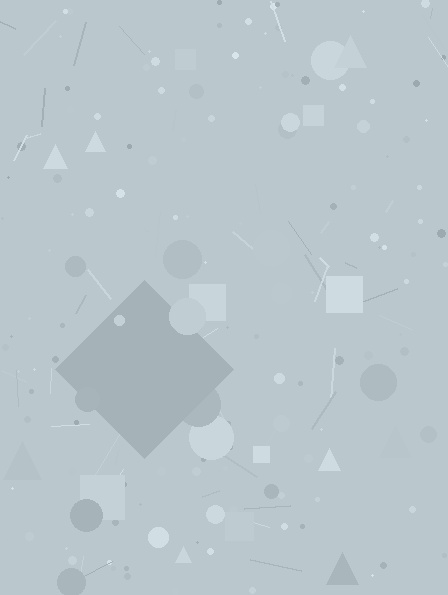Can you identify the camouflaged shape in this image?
The camouflaged shape is a diamond.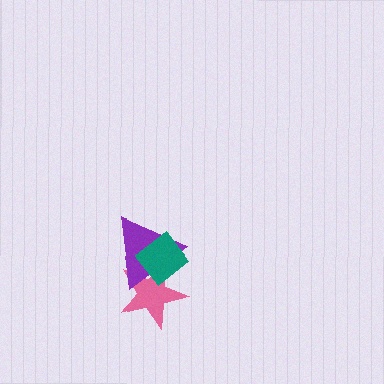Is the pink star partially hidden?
Yes, it is partially covered by another shape.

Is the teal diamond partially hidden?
No, no other shape covers it.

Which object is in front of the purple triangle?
The teal diamond is in front of the purple triangle.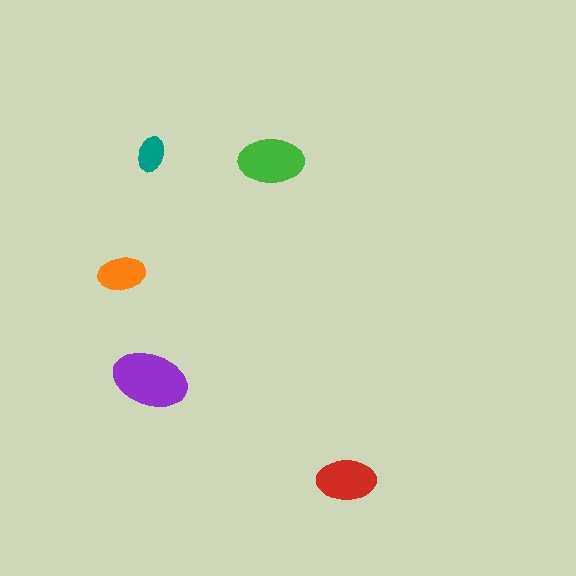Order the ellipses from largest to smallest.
the purple one, the green one, the red one, the orange one, the teal one.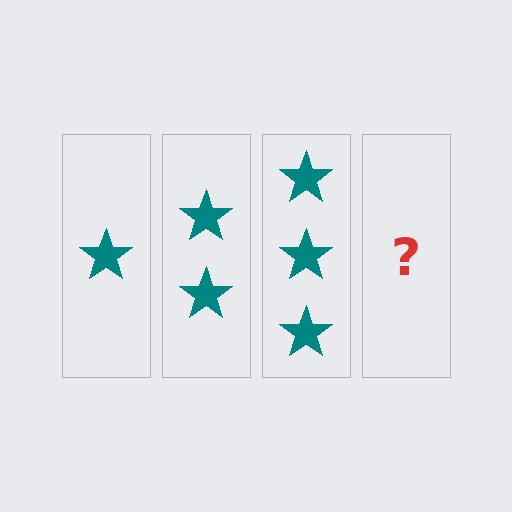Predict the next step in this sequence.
The next step is 4 stars.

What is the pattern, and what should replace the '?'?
The pattern is that each step adds one more star. The '?' should be 4 stars.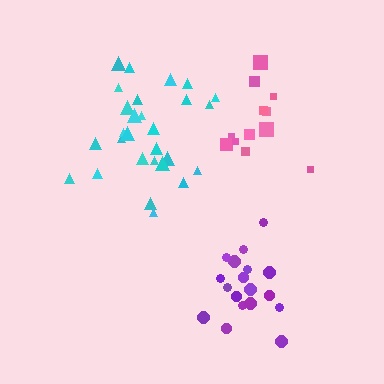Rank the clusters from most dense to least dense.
purple, pink, cyan.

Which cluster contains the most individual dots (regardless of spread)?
Cyan (28).